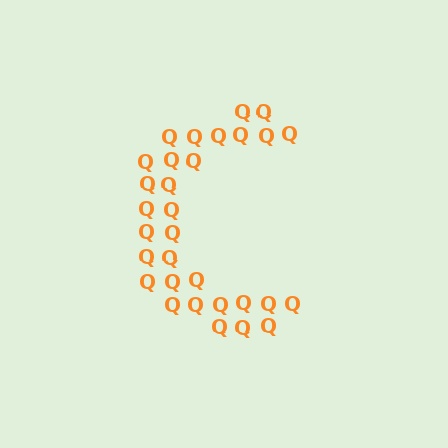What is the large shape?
The large shape is the letter C.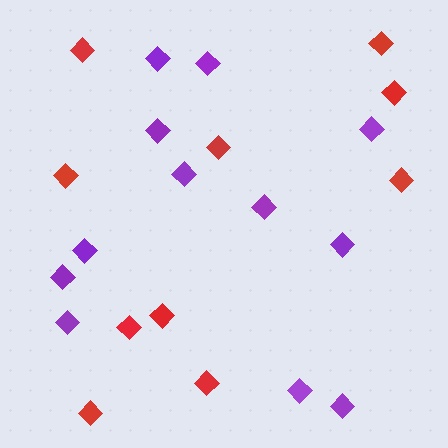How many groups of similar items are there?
There are 2 groups: one group of red diamonds (10) and one group of purple diamonds (12).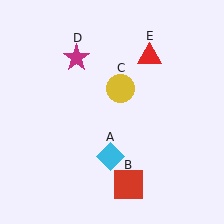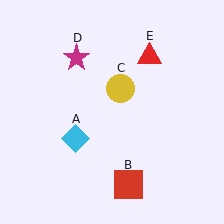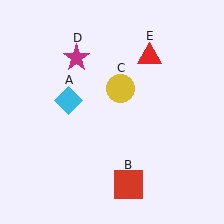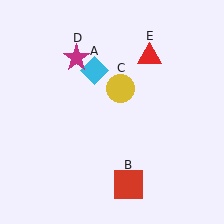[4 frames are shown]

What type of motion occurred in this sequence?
The cyan diamond (object A) rotated clockwise around the center of the scene.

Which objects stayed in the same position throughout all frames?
Red square (object B) and yellow circle (object C) and magenta star (object D) and red triangle (object E) remained stationary.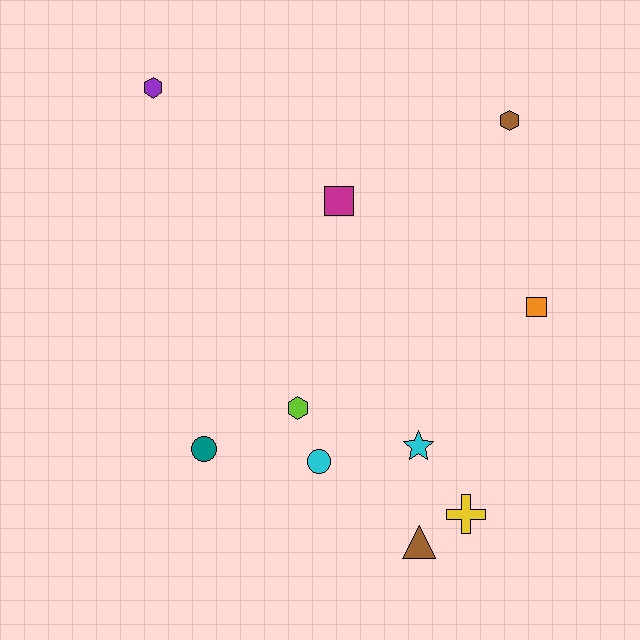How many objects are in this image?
There are 10 objects.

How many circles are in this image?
There are 2 circles.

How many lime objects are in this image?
There is 1 lime object.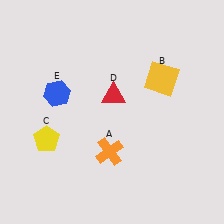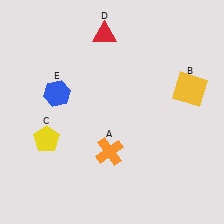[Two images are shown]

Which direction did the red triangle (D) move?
The red triangle (D) moved up.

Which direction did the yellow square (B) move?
The yellow square (B) moved right.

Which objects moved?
The objects that moved are: the yellow square (B), the red triangle (D).